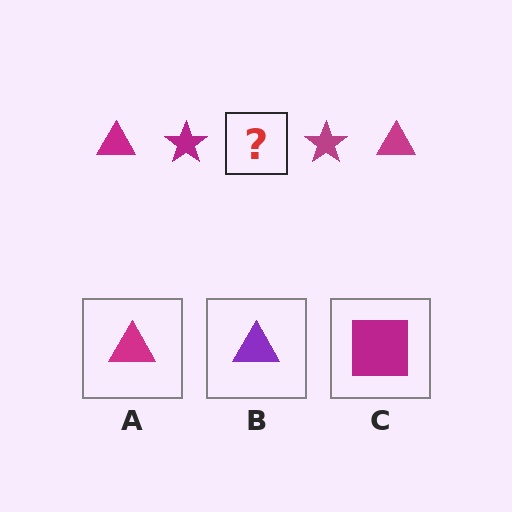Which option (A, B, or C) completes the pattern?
A.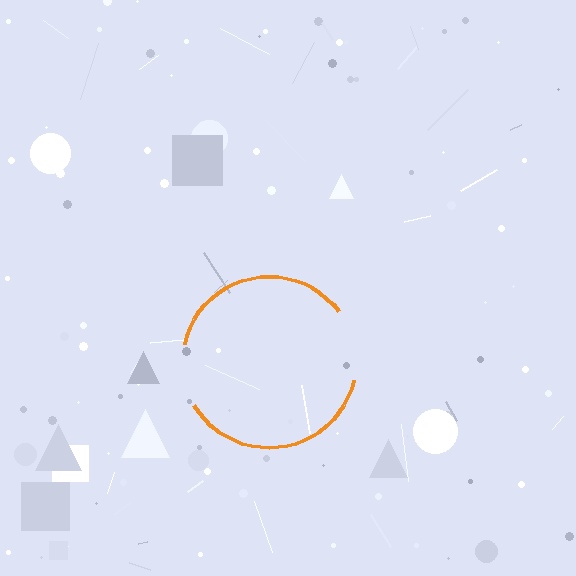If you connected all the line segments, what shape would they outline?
They would outline a circle.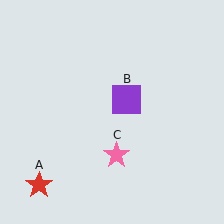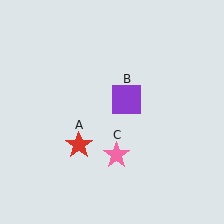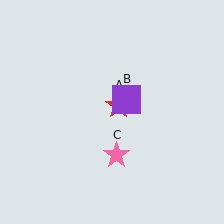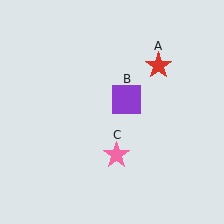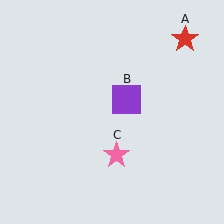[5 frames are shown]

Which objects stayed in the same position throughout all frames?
Purple square (object B) and pink star (object C) remained stationary.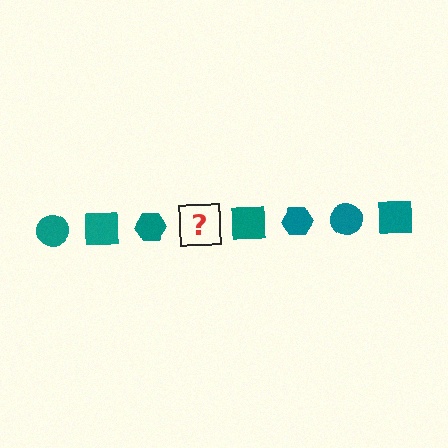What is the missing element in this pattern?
The missing element is a teal circle.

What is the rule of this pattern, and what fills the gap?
The rule is that the pattern cycles through circle, square, hexagon shapes in teal. The gap should be filled with a teal circle.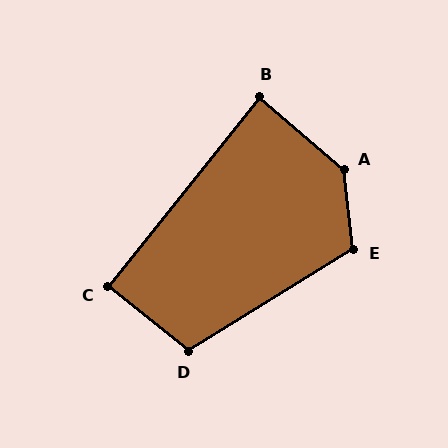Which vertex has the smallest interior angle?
B, at approximately 88 degrees.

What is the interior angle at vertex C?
Approximately 90 degrees (approximately right).